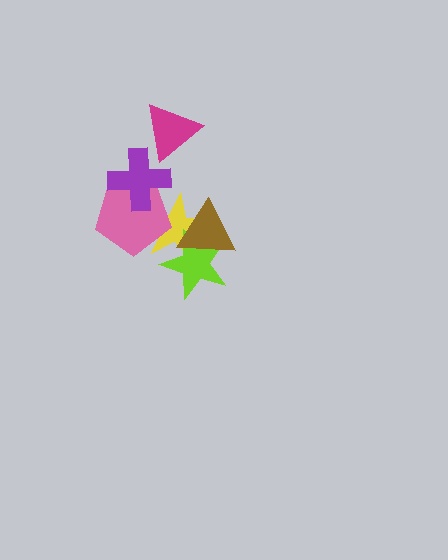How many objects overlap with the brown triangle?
2 objects overlap with the brown triangle.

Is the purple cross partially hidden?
Yes, it is partially covered by another shape.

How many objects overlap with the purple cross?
3 objects overlap with the purple cross.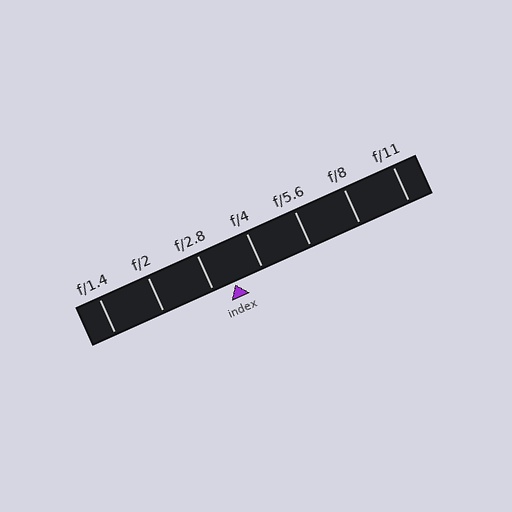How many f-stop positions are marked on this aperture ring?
There are 7 f-stop positions marked.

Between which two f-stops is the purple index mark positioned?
The index mark is between f/2.8 and f/4.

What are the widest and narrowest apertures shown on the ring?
The widest aperture shown is f/1.4 and the narrowest is f/11.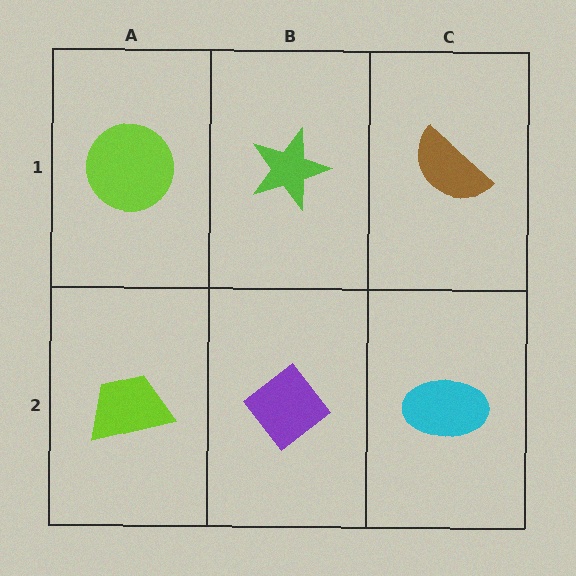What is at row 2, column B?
A purple diamond.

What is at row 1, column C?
A brown semicircle.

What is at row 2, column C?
A cyan ellipse.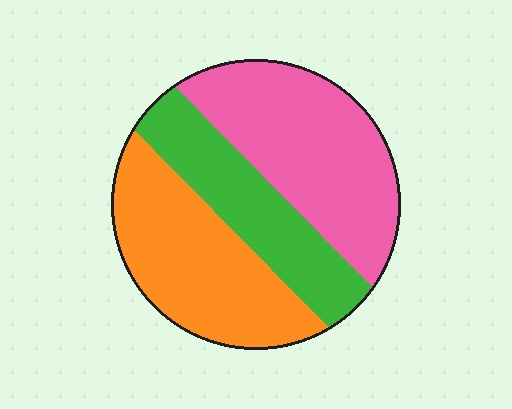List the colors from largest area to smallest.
From largest to smallest: pink, orange, green.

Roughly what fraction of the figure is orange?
Orange takes up between a third and a half of the figure.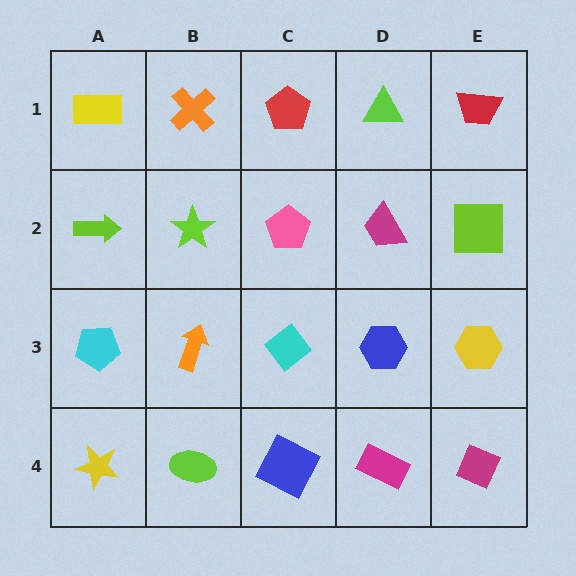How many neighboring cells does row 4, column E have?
2.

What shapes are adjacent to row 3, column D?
A magenta trapezoid (row 2, column D), a magenta rectangle (row 4, column D), a cyan diamond (row 3, column C), a yellow hexagon (row 3, column E).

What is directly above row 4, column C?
A cyan diamond.